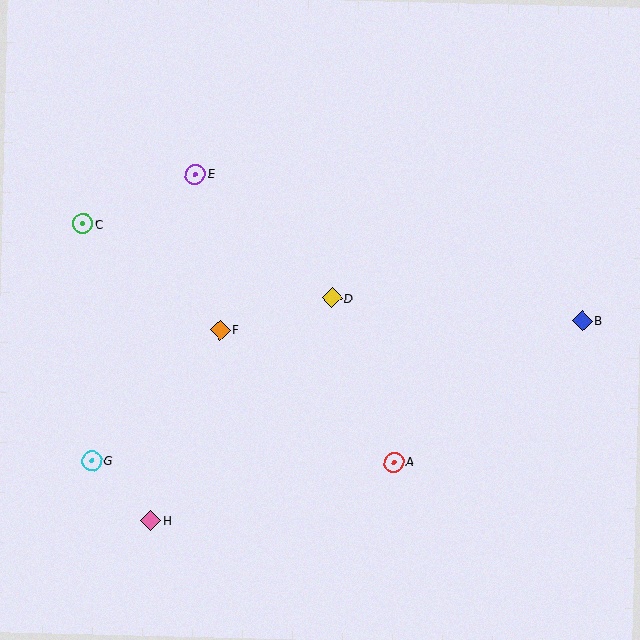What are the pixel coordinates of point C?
Point C is at (83, 224).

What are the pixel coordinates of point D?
Point D is at (332, 298).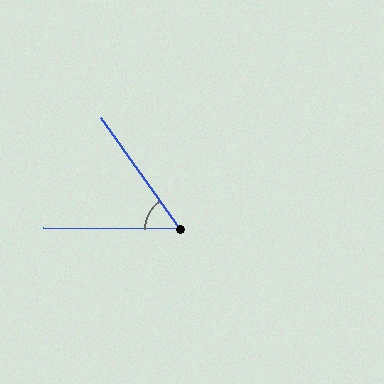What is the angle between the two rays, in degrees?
Approximately 54 degrees.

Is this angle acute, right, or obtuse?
It is acute.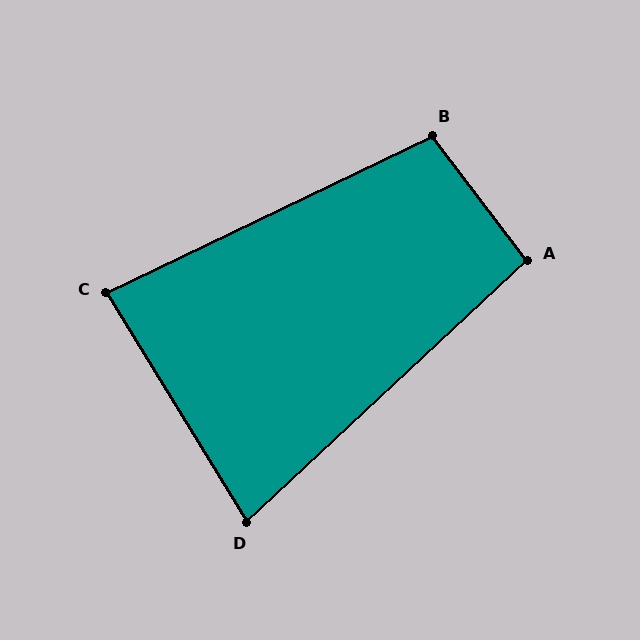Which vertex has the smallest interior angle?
D, at approximately 78 degrees.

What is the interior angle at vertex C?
Approximately 84 degrees (acute).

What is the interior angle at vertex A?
Approximately 96 degrees (obtuse).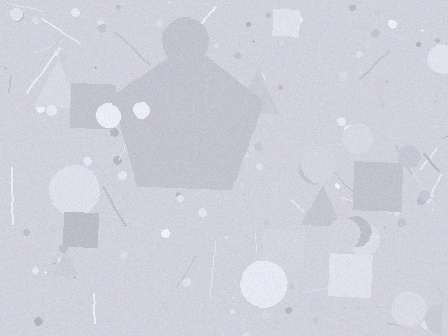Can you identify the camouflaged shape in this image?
The camouflaged shape is a pentagon.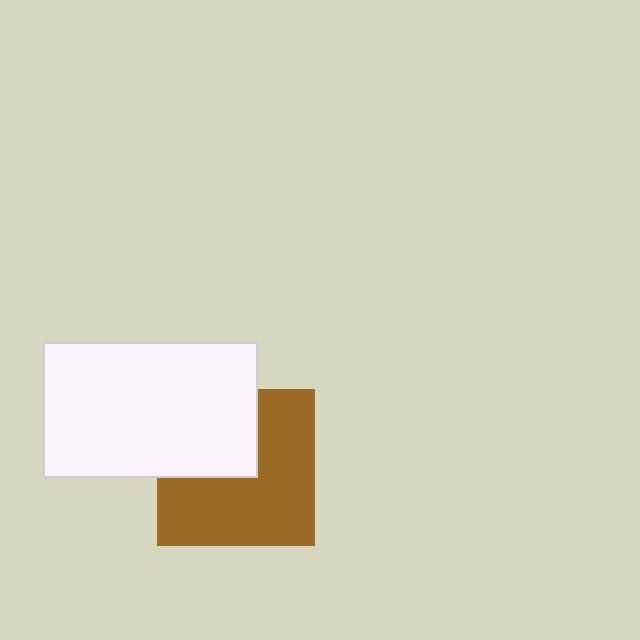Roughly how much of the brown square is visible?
About half of it is visible (roughly 64%).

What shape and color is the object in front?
The object in front is a white rectangle.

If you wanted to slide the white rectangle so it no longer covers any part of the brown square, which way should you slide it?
Slide it toward the upper-left — that is the most direct way to separate the two shapes.